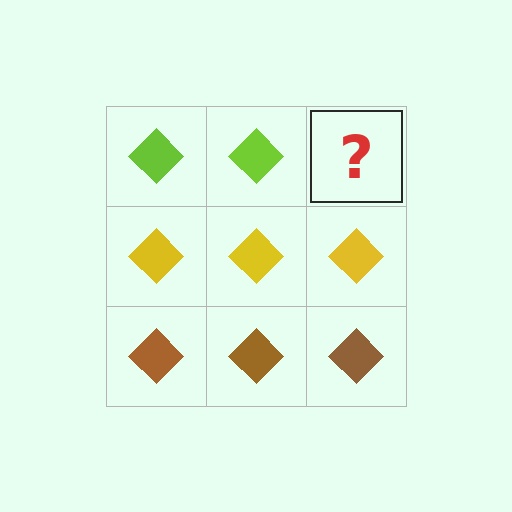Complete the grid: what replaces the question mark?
The question mark should be replaced with a lime diamond.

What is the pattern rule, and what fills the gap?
The rule is that each row has a consistent color. The gap should be filled with a lime diamond.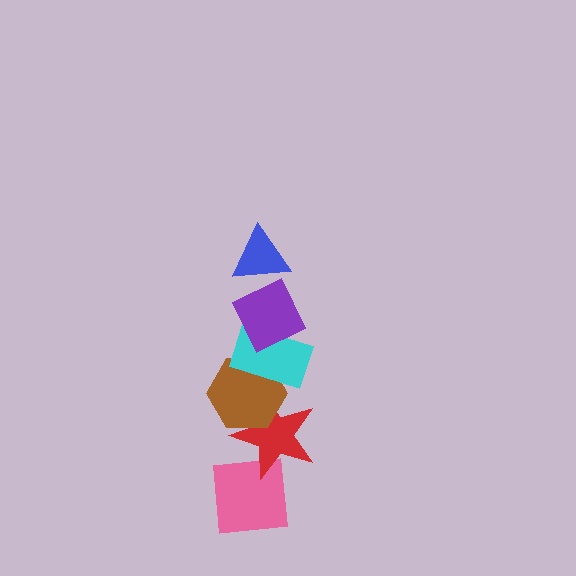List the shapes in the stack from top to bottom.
From top to bottom: the blue triangle, the purple diamond, the cyan rectangle, the brown hexagon, the red star, the pink square.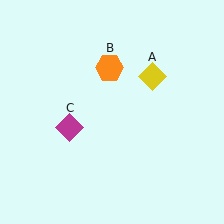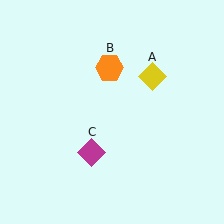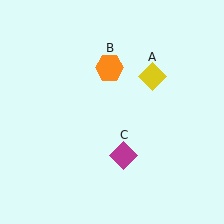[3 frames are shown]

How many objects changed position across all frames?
1 object changed position: magenta diamond (object C).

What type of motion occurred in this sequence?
The magenta diamond (object C) rotated counterclockwise around the center of the scene.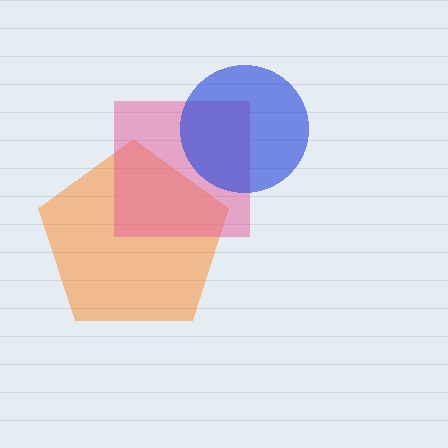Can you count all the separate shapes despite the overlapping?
Yes, there are 3 separate shapes.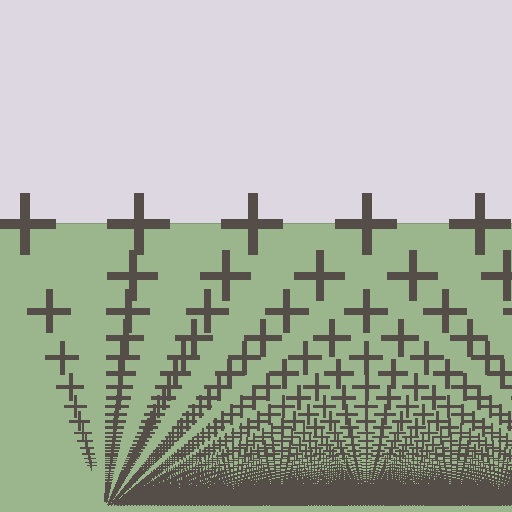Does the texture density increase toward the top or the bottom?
Density increases toward the bottom.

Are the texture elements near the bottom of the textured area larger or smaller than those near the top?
Smaller. The gradient is inverted — elements near the bottom are smaller and denser.